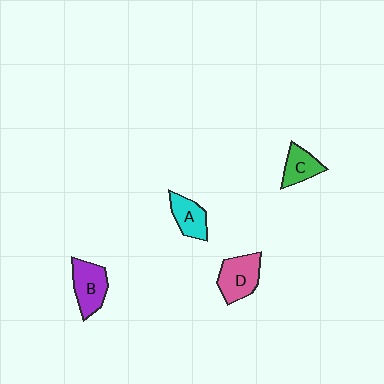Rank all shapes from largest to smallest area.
From largest to smallest: D (pink), B (purple), A (cyan), C (green).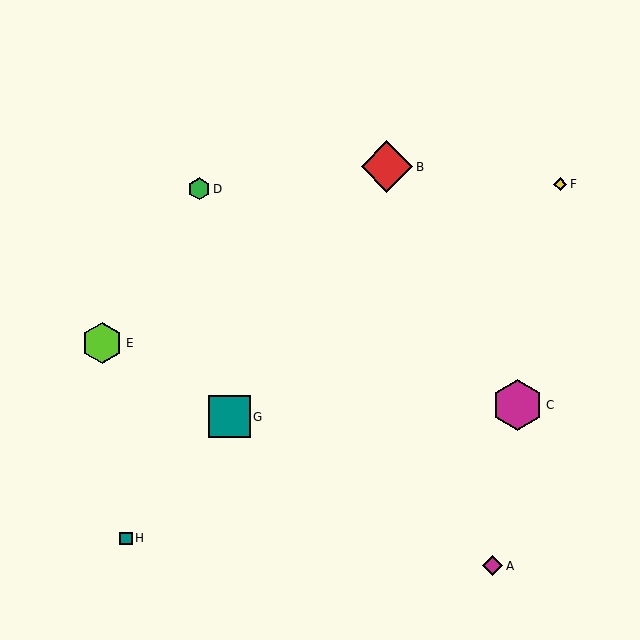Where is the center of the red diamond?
The center of the red diamond is at (387, 167).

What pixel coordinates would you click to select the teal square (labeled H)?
Click at (126, 538) to select the teal square H.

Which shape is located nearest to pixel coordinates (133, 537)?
The teal square (labeled H) at (126, 538) is nearest to that location.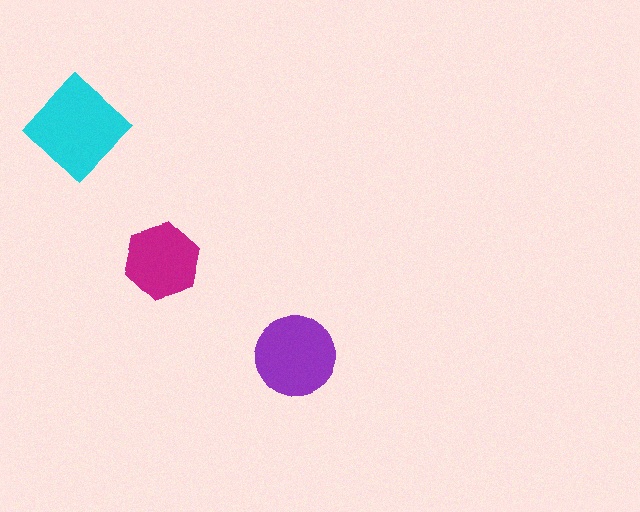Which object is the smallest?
The magenta hexagon.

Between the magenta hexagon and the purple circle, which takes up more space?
The purple circle.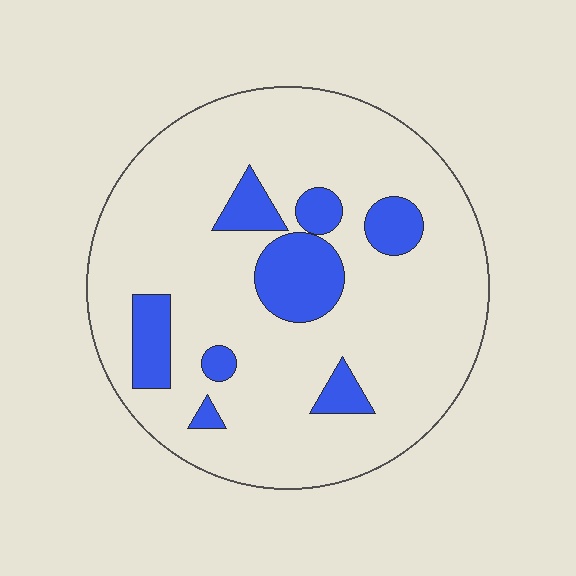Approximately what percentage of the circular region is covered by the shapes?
Approximately 15%.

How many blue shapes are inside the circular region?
8.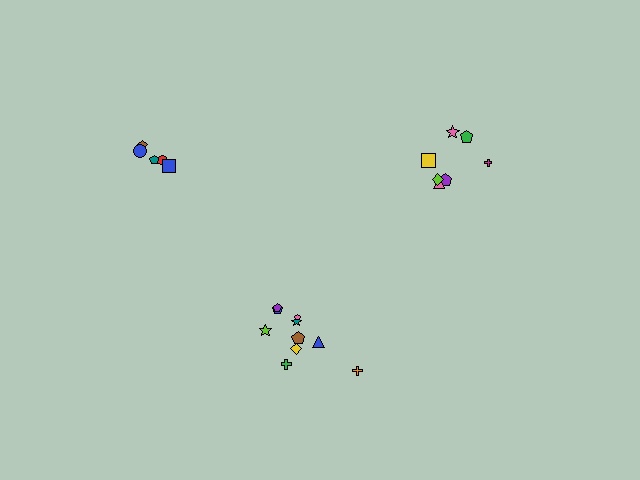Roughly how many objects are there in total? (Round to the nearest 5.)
Roughly 20 objects in total.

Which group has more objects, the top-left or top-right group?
The top-right group.